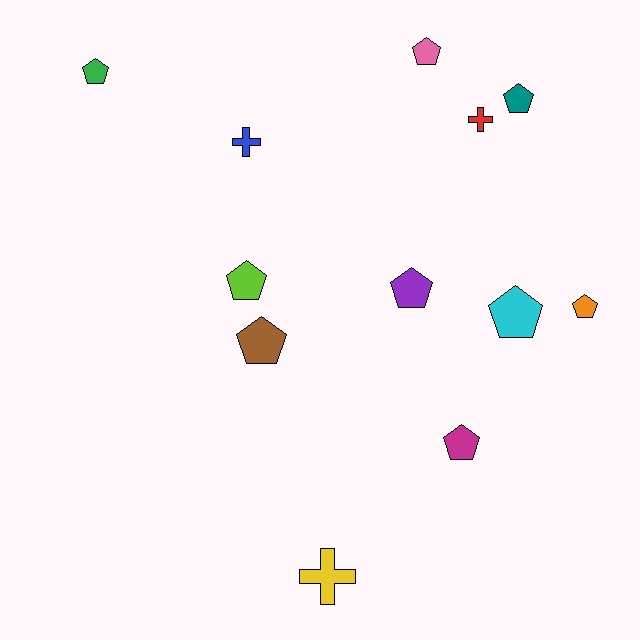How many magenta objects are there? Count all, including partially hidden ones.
There is 1 magenta object.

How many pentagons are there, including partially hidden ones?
There are 9 pentagons.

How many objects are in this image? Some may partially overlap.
There are 12 objects.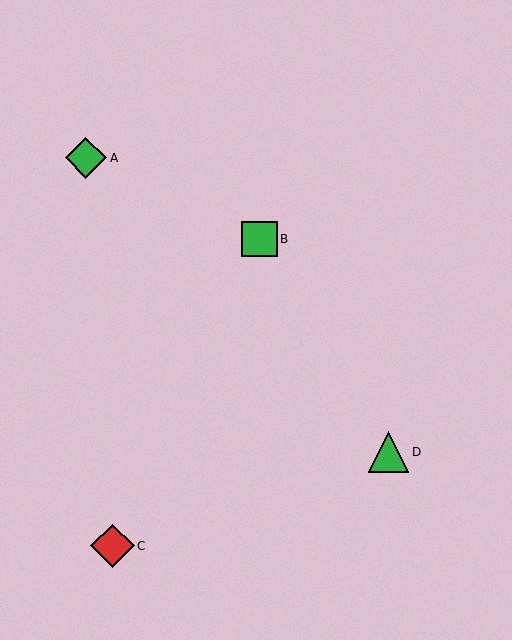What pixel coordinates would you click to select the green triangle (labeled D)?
Click at (388, 452) to select the green triangle D.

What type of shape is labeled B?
Shape B is a green square.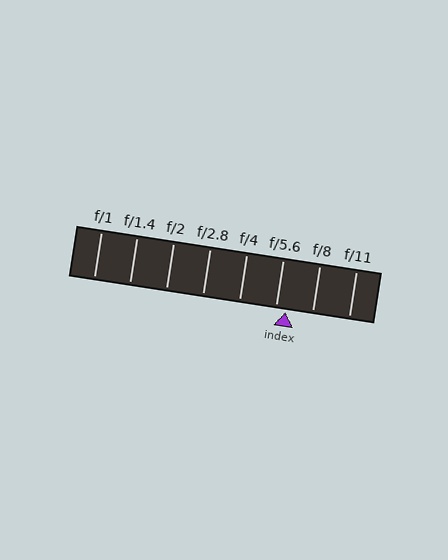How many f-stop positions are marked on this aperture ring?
There are 8 f-stop positions marked.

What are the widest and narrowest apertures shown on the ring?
The widest aperture shown is f/1 and the narrowest is f/11.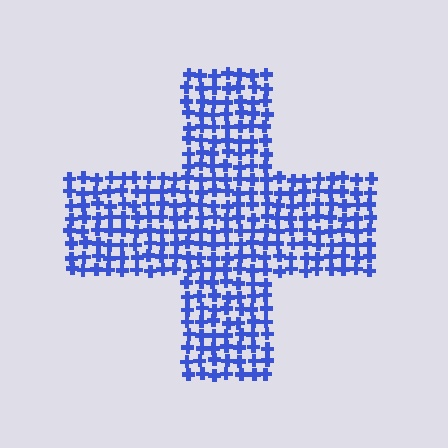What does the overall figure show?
The overall figure shows a cross.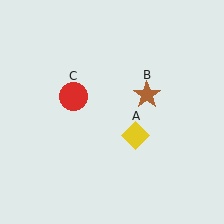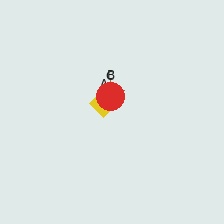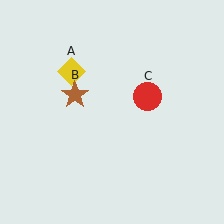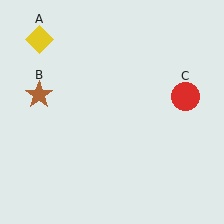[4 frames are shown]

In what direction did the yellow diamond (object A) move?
The yellow diamond (object A) moved up and to the left.